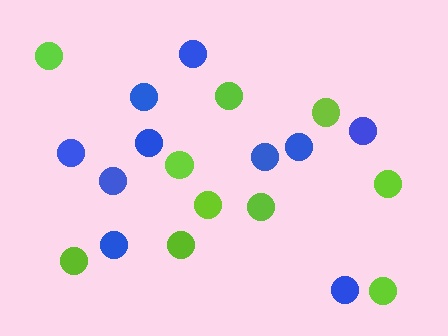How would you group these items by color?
There are 2 groups: one group of lime circles (10) and one group of blue circles (10).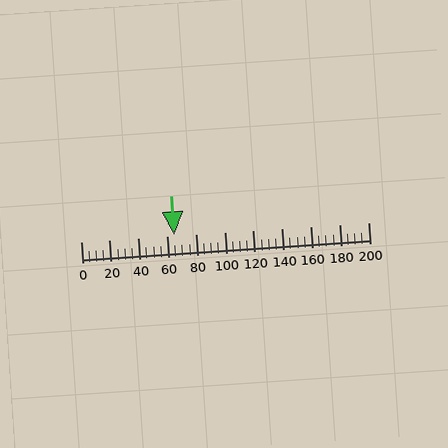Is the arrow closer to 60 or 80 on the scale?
The arrow is closer to 60.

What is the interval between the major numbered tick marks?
The major tick marks are spaced 20 units apart.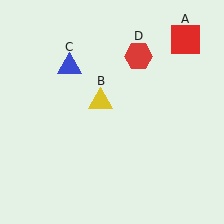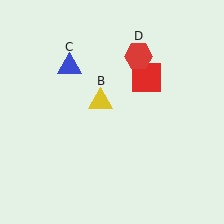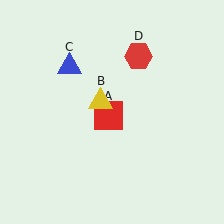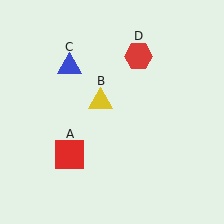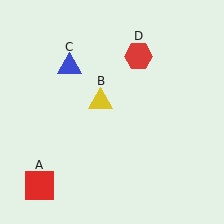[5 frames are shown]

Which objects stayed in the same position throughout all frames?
Yellow triangle (object B) and blue triangle (object C) and red hexagon (object D) remained stationary.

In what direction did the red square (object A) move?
The red square (object A) moved down and to the left.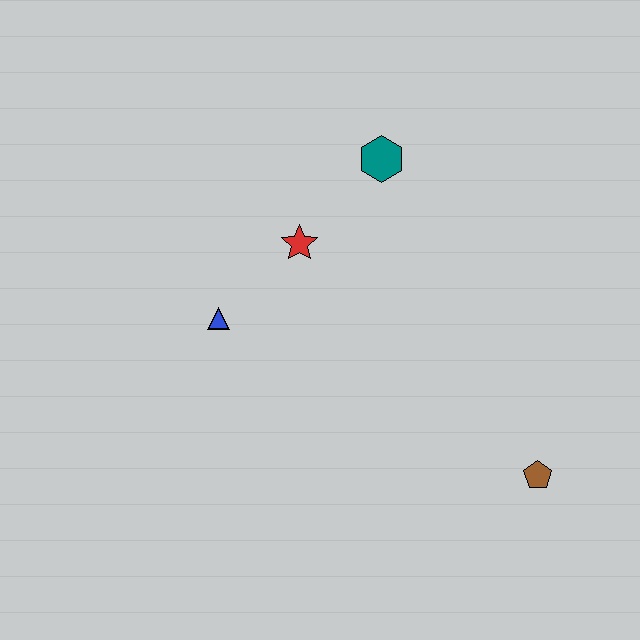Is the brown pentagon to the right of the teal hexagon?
Yes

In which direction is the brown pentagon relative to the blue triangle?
The brown pentagon is to the right of the blue triangle.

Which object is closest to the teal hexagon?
The red star is closest to the teal hexagon.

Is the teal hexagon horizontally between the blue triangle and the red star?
No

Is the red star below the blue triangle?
No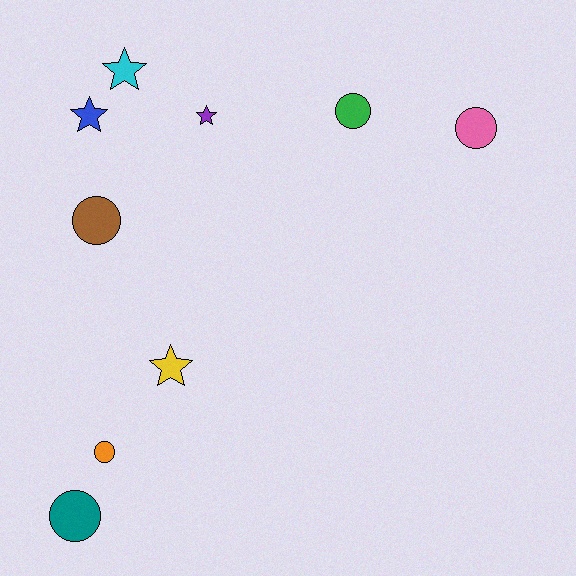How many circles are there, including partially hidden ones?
There are 5 circles.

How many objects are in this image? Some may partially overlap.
There are 9 objects.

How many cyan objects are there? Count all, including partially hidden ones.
There is 1 cyan object.